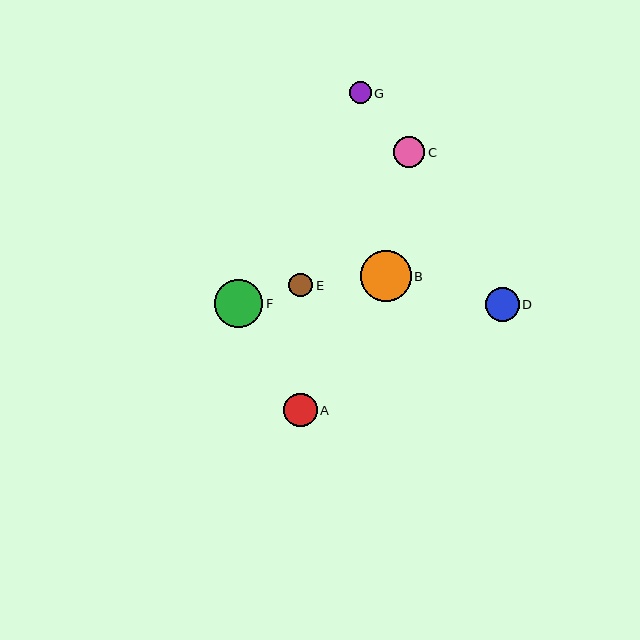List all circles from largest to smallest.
From largest to smallest: B, F, D, A, C, E, G.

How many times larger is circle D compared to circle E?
Circle D is approximately 1.4 times the size of circle E.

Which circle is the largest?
Circle B is the largest with a size of approximately 50 pixels.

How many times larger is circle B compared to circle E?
Circle B is approximately 2.1 times the size of circle E.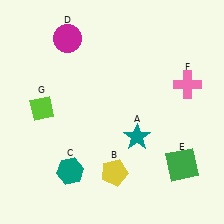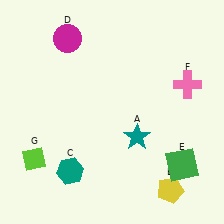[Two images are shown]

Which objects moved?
The objects that moved are: the yellow pentagon (B), the lime diamond (G).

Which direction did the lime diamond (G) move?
The lime diamond (G) moved down.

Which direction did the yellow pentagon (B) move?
The yellow pentagon (B) moved right.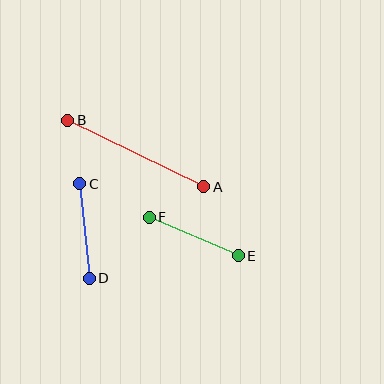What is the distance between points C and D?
The distance is approximately 95 pixels.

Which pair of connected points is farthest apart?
Points A and B are farthest apart.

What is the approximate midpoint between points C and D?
The midpoint is at approximately (85, 231) pixels.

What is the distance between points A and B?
The distance is approximately 151 pixels.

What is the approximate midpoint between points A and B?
The midpoint is at approximately (136, 153) pixels.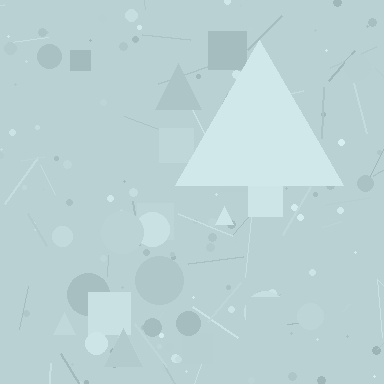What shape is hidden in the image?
A triangle is hidden in the image.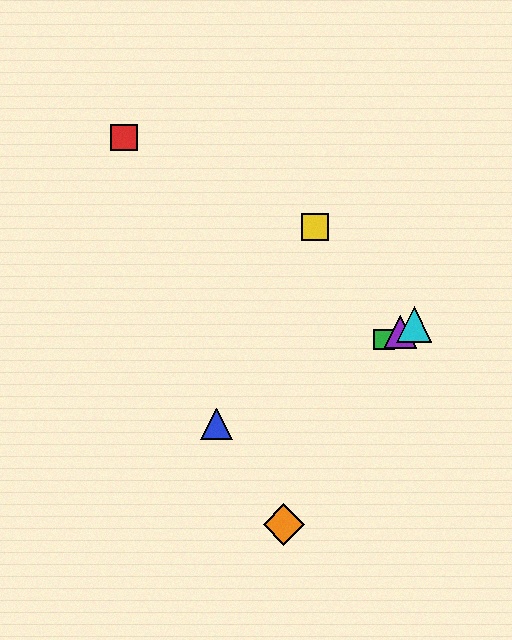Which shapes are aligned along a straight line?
The blue triangle, the green square, the purple triangle, the cyan triangle are aligned along a straight line.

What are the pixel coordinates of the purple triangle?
The purple triangle is at (400, 332).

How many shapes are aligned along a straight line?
4 shapes (the blue triangle, the green square, the purple triangle, the cyan triangle) are aligned along a straight line.